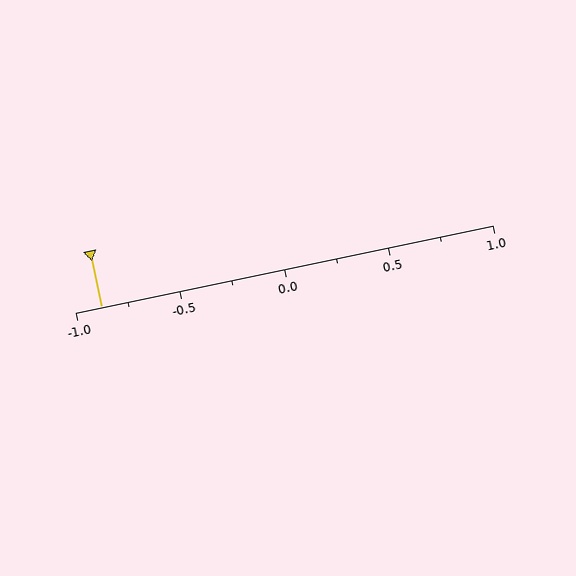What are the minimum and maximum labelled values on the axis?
The axis runs from -1.0 to 1.0.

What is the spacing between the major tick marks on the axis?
The major ticks are spaced 0.5 apart.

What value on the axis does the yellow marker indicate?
The marker indicates approximately -0.88.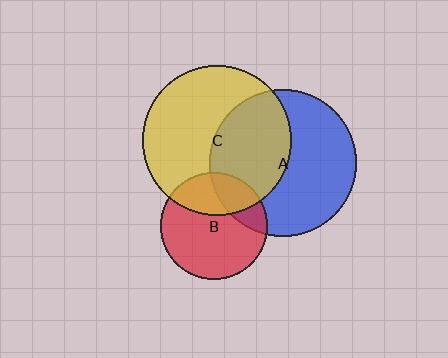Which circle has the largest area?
Circle C (yellow).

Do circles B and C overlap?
Yes.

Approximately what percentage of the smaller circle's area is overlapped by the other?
Approximately 30%.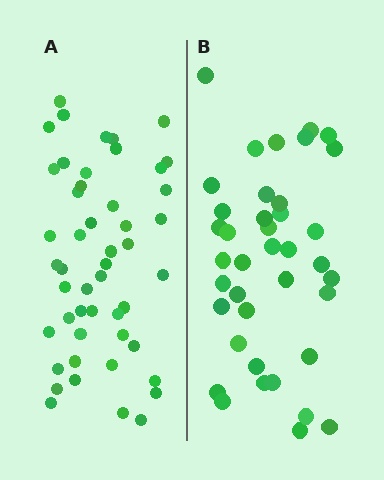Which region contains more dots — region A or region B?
Region A (the left region) has more dots.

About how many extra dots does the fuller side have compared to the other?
Region A has roughly 10 or so more dots than region B.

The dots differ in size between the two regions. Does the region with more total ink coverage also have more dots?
No. Region B has more total ink coverage because its dots are larger, but region A actually contains more individual dots. Total area can be misleading — the number of items is what matters here.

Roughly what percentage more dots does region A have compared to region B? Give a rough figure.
About 25% more.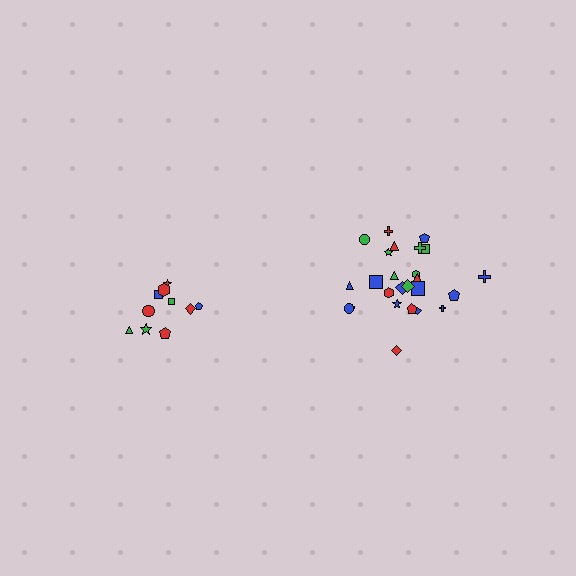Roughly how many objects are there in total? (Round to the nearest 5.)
Roughly 35 objects in total.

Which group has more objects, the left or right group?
The right group.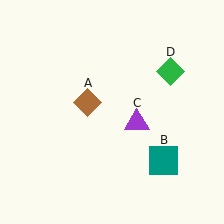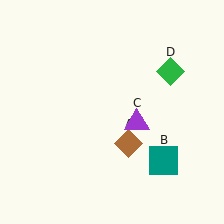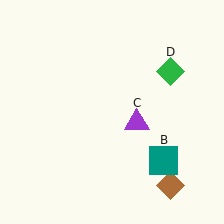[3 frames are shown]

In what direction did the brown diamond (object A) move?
The brown diamond (object A) moved down and to the right.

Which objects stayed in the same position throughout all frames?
Teal square (object B) and purple triangle (object C) and green diamond (object D) remained stationary.